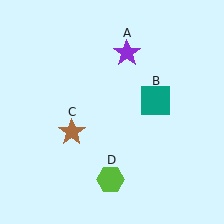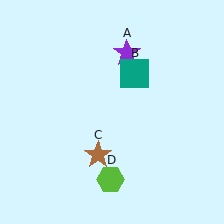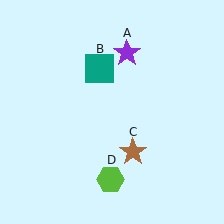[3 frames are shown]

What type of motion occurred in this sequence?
The teal square (object B), brown star (object C) rotated counterclockwise around the center of the scene.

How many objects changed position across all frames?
2 objects changed position: teal square (object B), brown star (object C).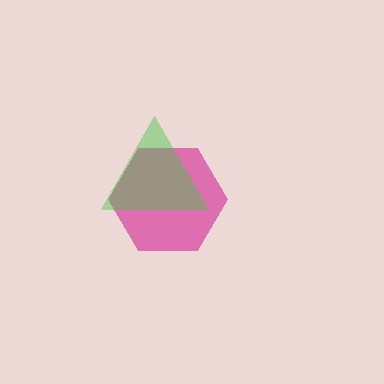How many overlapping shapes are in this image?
There are 2 overlapping shapes in the image.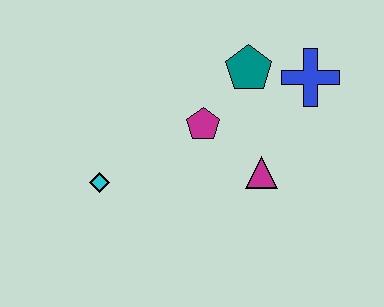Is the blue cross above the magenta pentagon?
Yes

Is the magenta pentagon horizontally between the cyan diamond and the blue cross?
Yes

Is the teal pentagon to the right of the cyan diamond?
Yes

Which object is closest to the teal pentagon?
The blue cross is closest to the teal pentagon.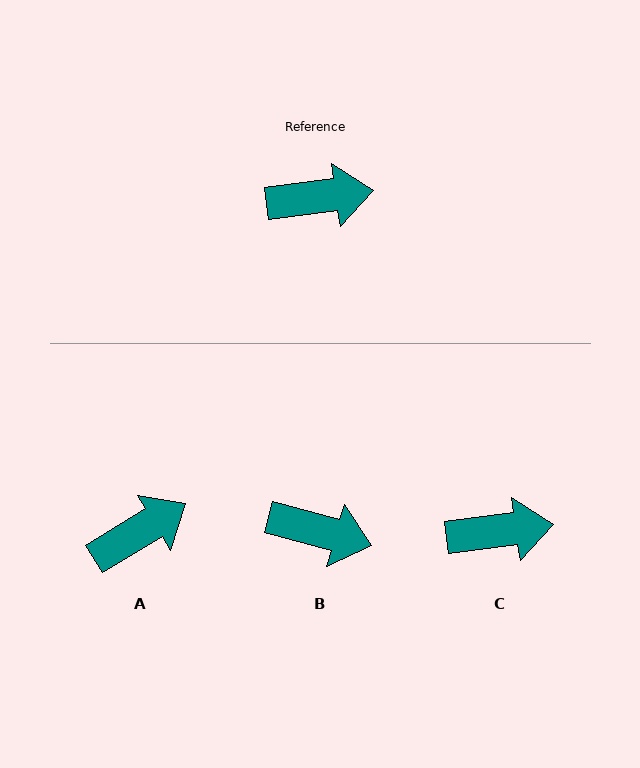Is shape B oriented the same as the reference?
No, it is off by about 23 degrees.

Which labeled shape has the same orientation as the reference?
C.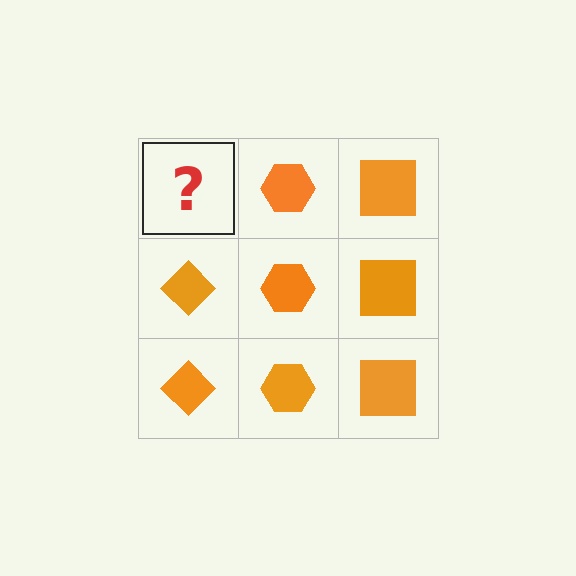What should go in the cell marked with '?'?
The missing cell should contain an orange diamond.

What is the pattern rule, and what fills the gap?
The rule is that each column has a consistent shape. The gap should be filled with an orange diamond.